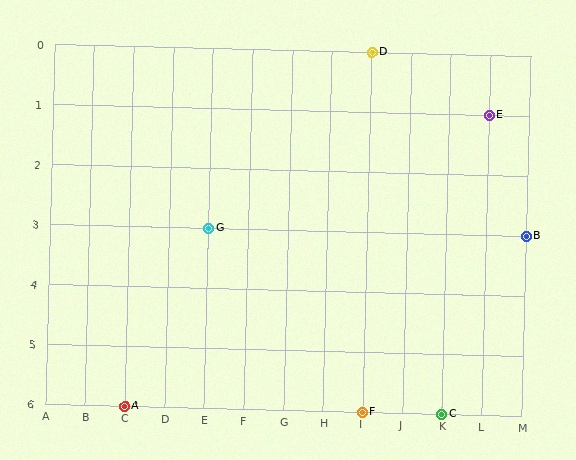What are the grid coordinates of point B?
Point B is at grid coordinates (M, 3).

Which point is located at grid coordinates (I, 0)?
Point D is at (I, 0).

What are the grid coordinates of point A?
Point A is at grid coordinates (C, 6).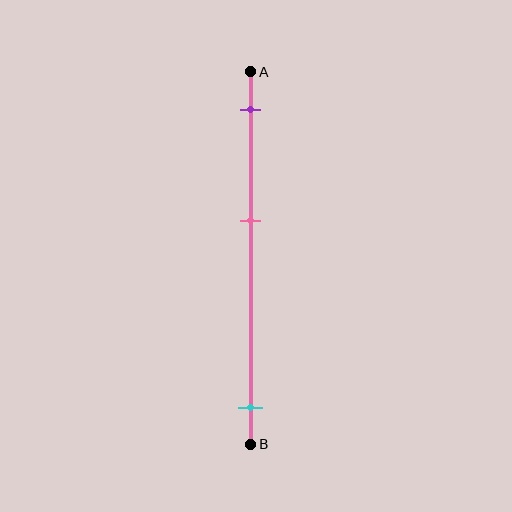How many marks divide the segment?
There are 3 marks dividing the segment.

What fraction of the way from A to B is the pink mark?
The pink mark is approximately 40% (0.4) of the way from A to B.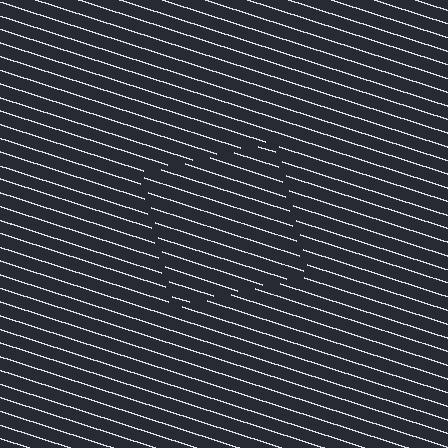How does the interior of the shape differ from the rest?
The interior of the shape contains the same grating, shifted by half a period — the contour is defined by the phase discontinuity where line-ends from the inner and outer gratings abut.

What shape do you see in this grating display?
An illusory square. The interior of the shape contains the same grating, shifted by half a period — the contour is defined by the phase discontinuity where line-ends from the inner and outer gratings abut.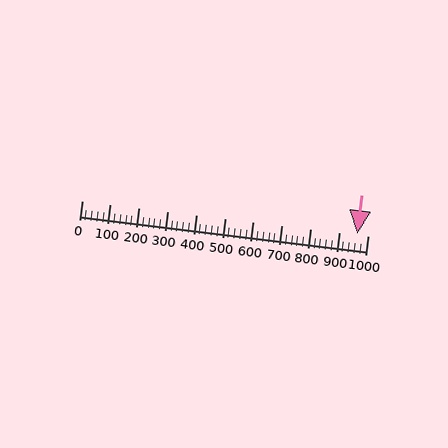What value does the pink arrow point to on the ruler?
The pink arrow points to approximately 965.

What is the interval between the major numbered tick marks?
The major tick marks are spaced 100 units apart.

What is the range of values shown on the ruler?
The ruler shows values from 0 to 1000.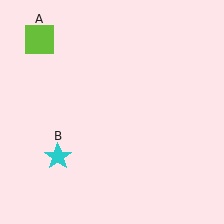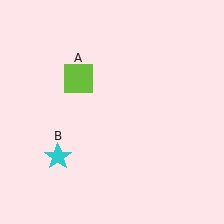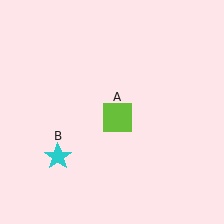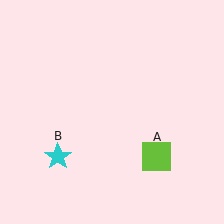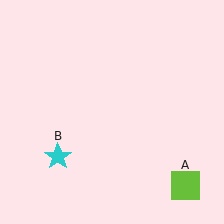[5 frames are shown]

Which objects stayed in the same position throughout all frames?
Cyan star (object B) remained stationary.